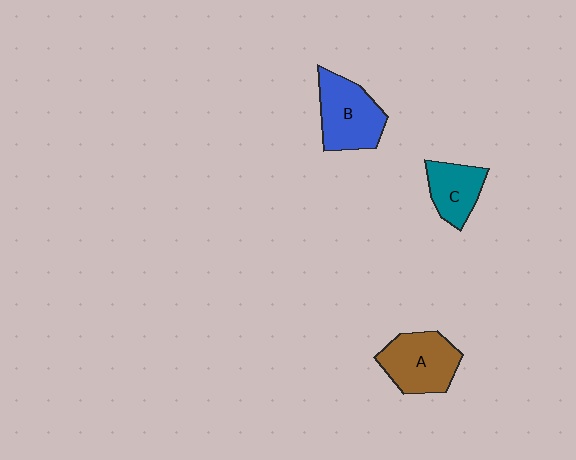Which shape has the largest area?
Shape B (blue).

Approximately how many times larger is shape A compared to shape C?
Approximately 1.4 times.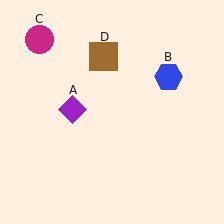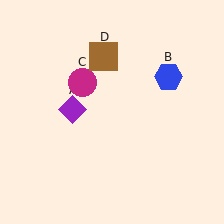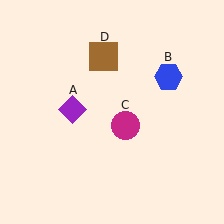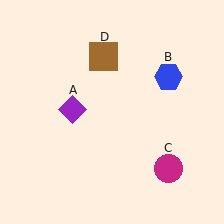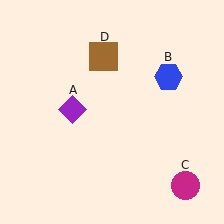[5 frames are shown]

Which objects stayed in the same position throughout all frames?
Purple diamond (object A) and blue hexagon (object B) and brown square (object D) remained stationary.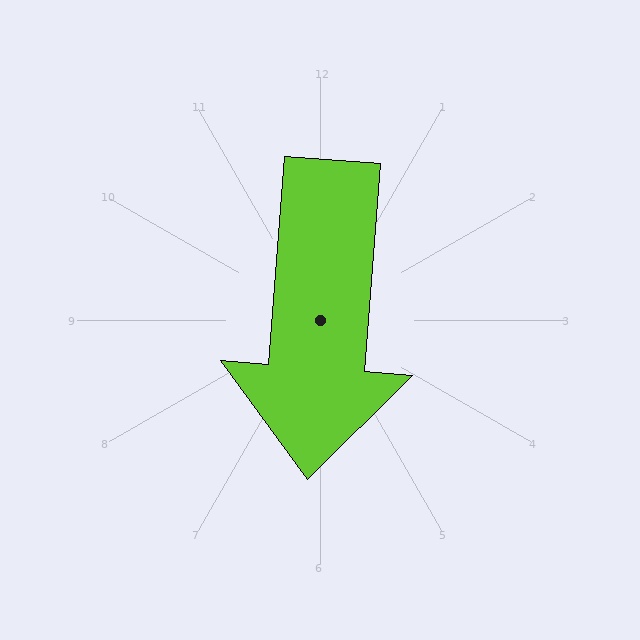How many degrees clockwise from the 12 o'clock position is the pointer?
Approximately 184 degrees.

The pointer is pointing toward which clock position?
Roughly 6 o'clock.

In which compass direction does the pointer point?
South.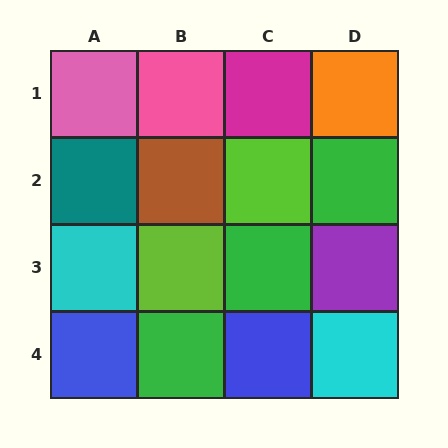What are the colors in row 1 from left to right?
Pink, pink, magenta, orange.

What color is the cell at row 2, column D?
Green.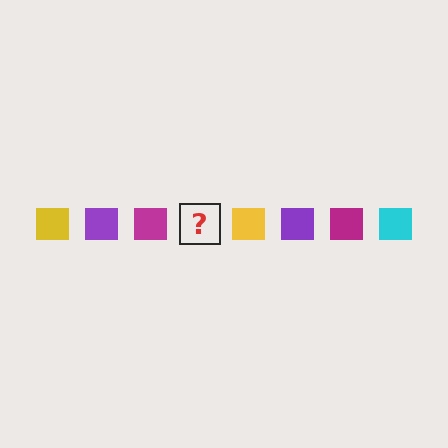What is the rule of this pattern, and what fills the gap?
The rule is that the pattern cycles through yellow, purple, magenta, cyan squares. The gap should be filled with a cyan square.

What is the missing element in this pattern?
The missing element is a cyan square.